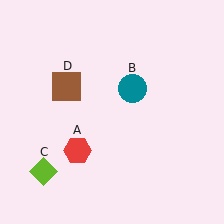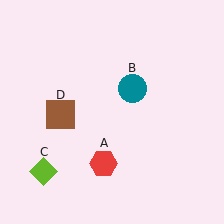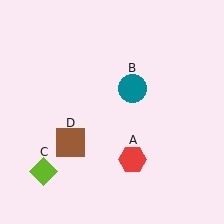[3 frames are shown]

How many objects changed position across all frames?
2 objects changed position: red hexagon (object A), brown square (object D).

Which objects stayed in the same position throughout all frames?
Teal circle (object B) and lime diamond (object C) remained stationary.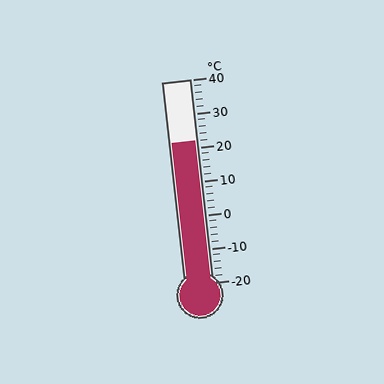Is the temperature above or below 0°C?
The temperature is above 0°C.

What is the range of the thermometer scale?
The thermometer scale ranges from -20°C to 40°C.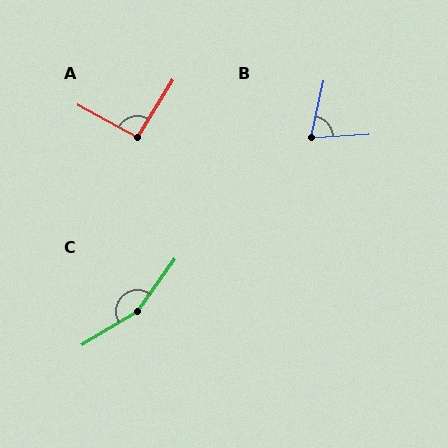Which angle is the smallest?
B, at approximately 74 degrees.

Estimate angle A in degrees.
Approximately 92 degrees.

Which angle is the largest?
C, at approximately 156 degrees.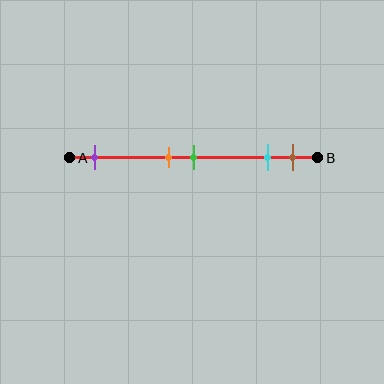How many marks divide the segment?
There are 5 marks dividing the segment.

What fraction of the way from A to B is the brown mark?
The brown mark is approximately 90% (0.9) of the way from A to B.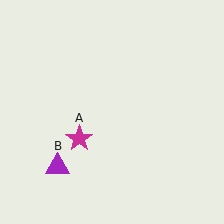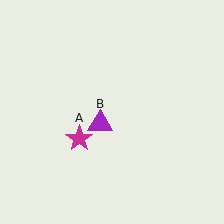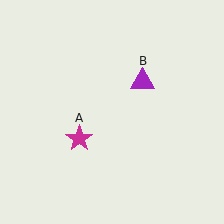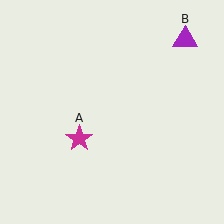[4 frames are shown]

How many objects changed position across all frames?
1 object changed position: purple triangle (object B).